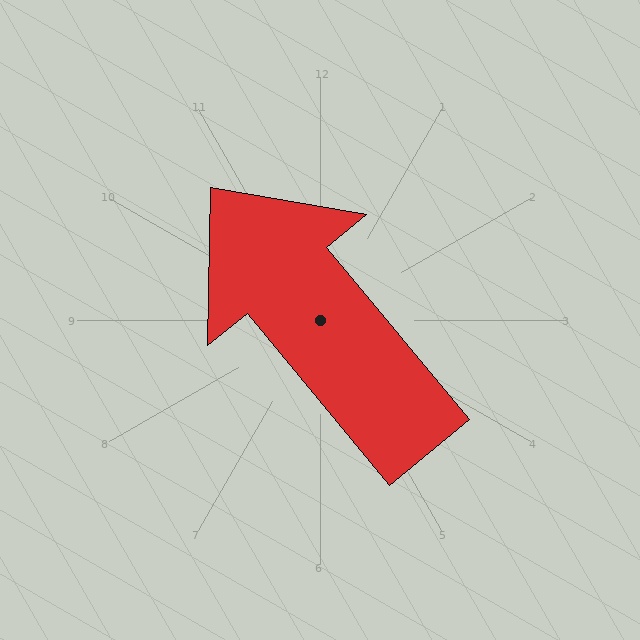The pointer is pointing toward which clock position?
Roughly 11 o'clock.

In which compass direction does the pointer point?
Northwest.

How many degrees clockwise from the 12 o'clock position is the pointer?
Approximately 320 degrees.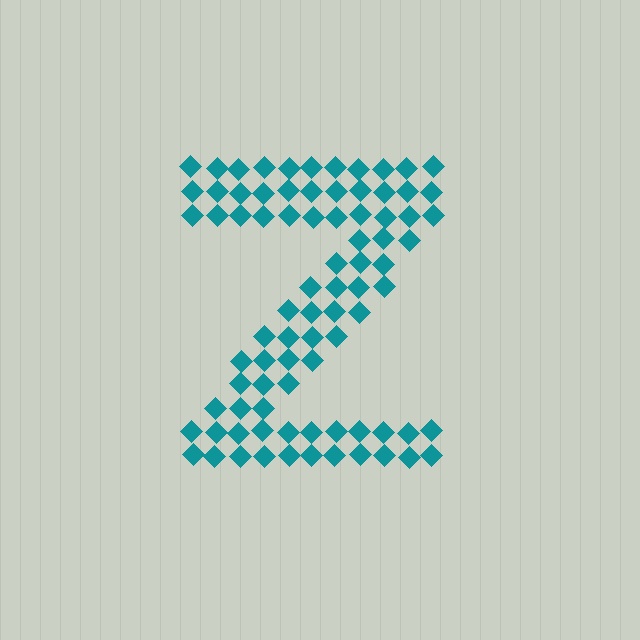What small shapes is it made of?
It is made of small diamonds.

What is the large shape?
The large shape is the letter Z.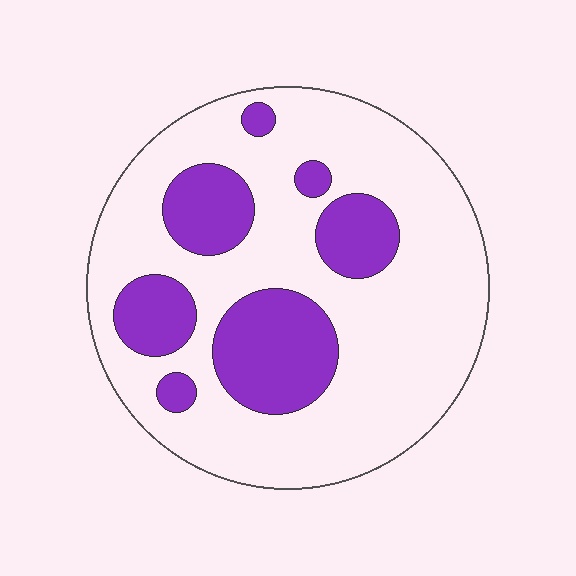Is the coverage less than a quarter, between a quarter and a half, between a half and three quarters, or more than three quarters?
Between a quarter and a half.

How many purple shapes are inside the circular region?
7.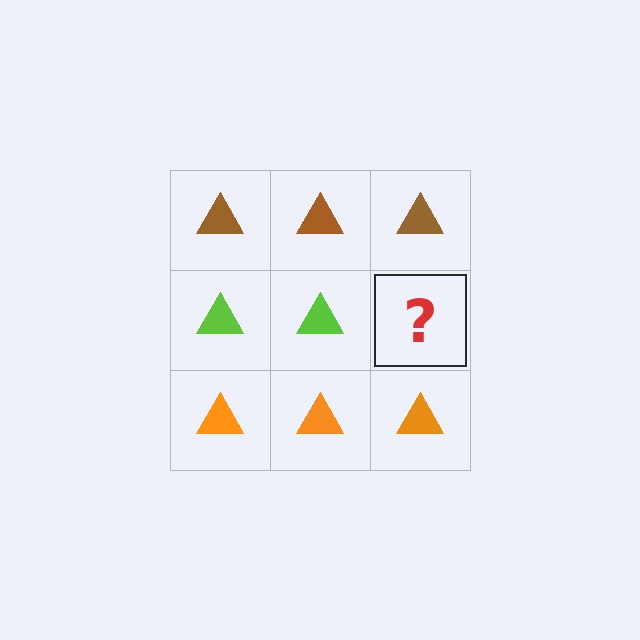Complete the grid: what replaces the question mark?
The question mark should be replaced with a lime triangle.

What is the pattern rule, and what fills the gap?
The rule is that each row has a consistent color. The gap should be filled with a lime triangle.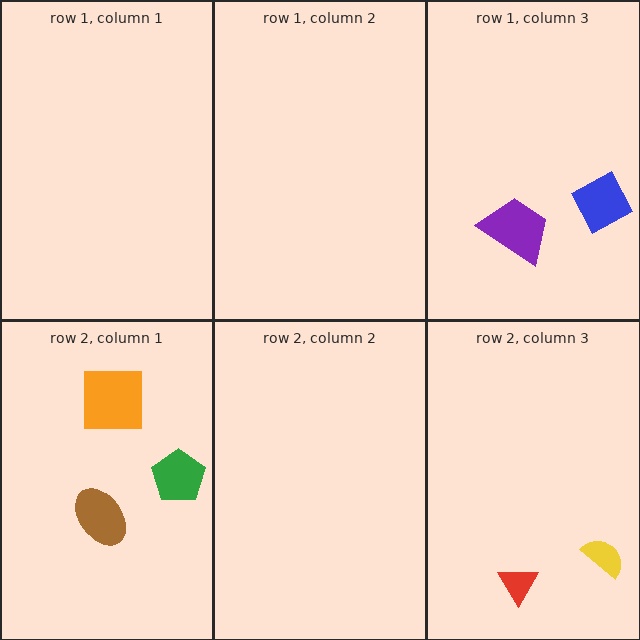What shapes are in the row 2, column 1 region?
The green pentagon, the brown ellipse, the orange square.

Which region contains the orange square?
The row 2, column 1 region.